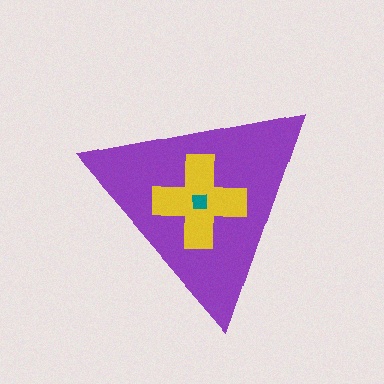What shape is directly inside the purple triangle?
The yellow cross.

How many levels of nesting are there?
3.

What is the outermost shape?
The purple triangle.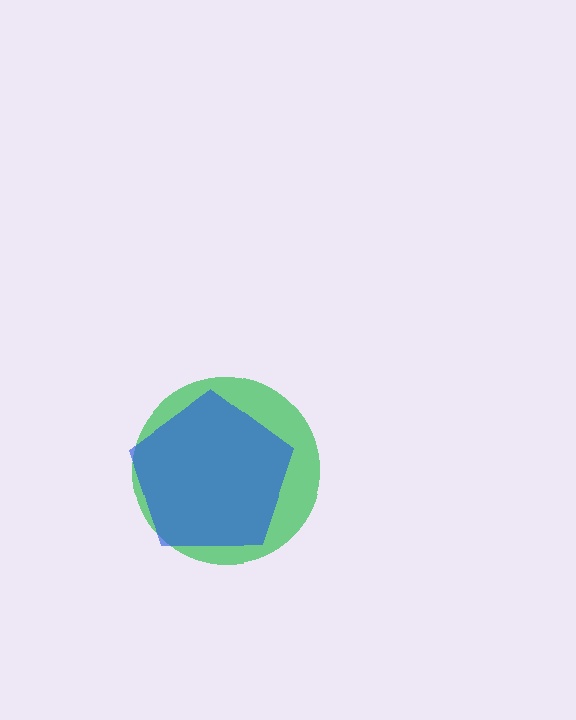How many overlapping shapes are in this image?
There are 2 overlapping shapes in the image.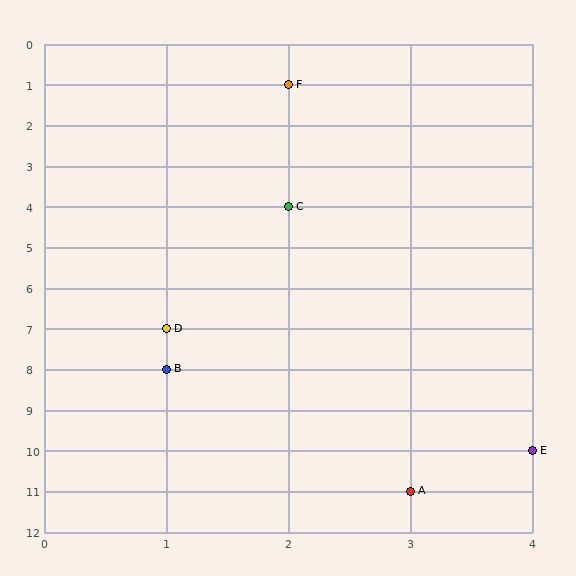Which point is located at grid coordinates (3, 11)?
Point A is at (3, 11).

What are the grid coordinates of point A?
Point A is at grid coordinates (3, 11).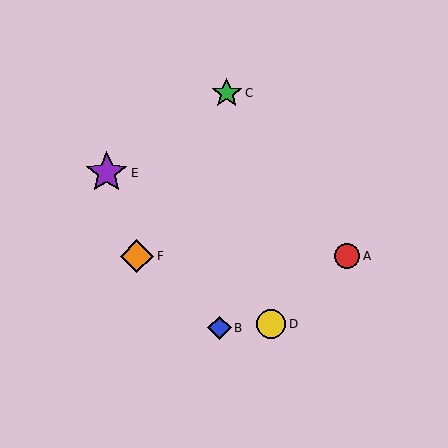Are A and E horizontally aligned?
No, A is at y≈256 and E is at y≈173.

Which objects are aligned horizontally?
Objects A, F are aligned horizontally.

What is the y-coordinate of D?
Object D is at y≈324.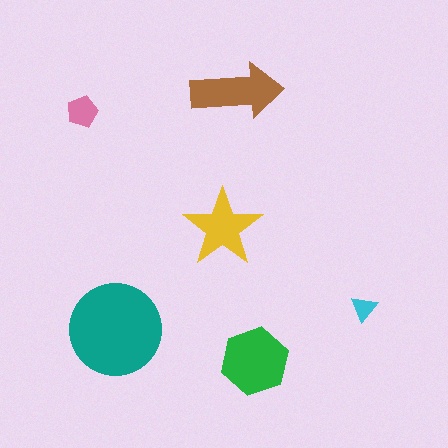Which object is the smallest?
The cyan triangle.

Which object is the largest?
The teal circle.